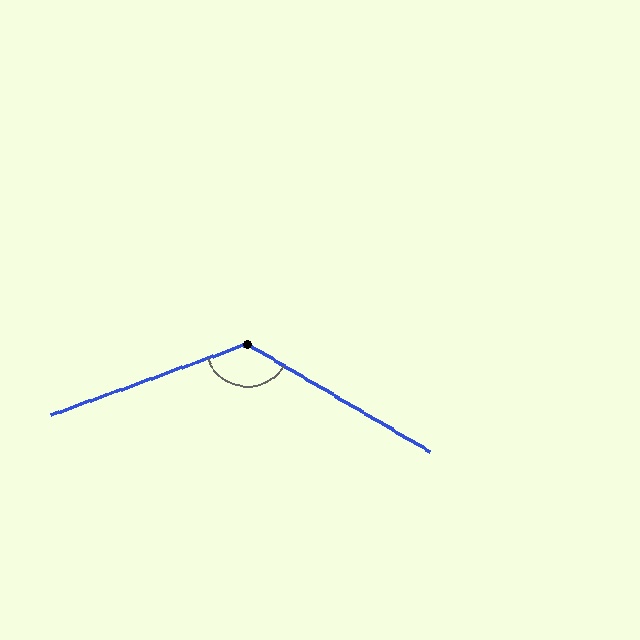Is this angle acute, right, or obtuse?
It is obtuse.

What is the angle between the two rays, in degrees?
Approximately 130 degrees.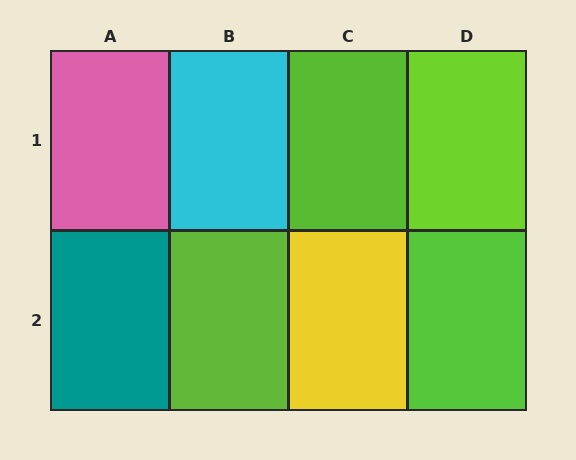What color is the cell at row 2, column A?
Teal.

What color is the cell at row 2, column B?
Lime.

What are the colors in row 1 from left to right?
Pink, cyan, lime, lime.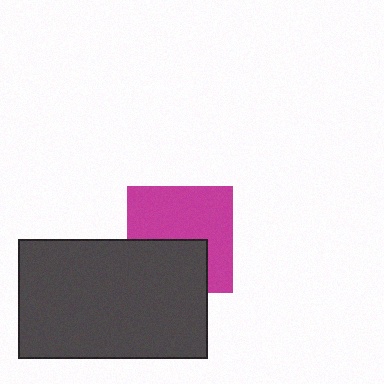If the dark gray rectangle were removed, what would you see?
You would see the complete magenta square.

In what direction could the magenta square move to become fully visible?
The magenta square could move up. That would shift it out from behind the dark gray rectangle entirely.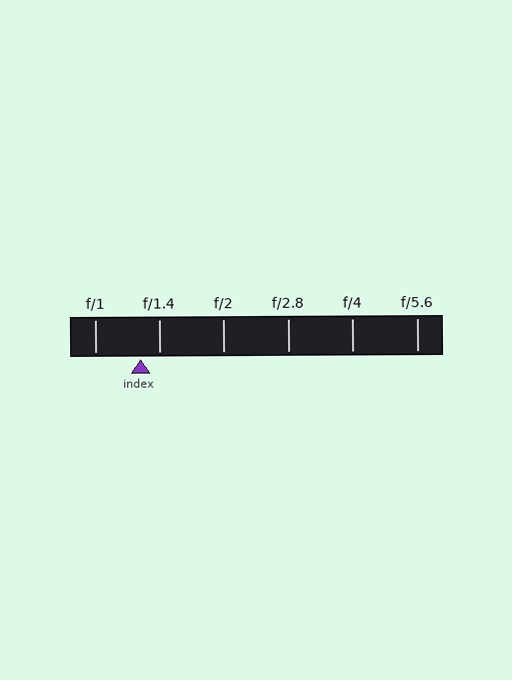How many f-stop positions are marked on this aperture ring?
There are 6 f-stop positions marked.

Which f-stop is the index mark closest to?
The index mark is closest to f/1.4.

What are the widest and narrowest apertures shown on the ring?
The widest aperture shown is f/1 and the narrowest is f/5.6.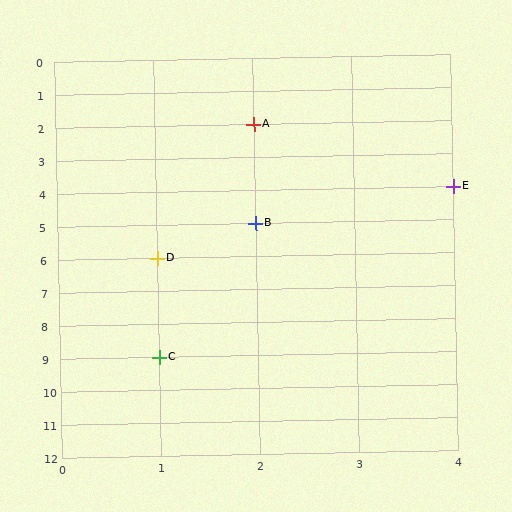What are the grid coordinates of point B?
Point B is at grid coordinates (2, 5).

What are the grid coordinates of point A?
Point A is at grid coordinates (2, 2).